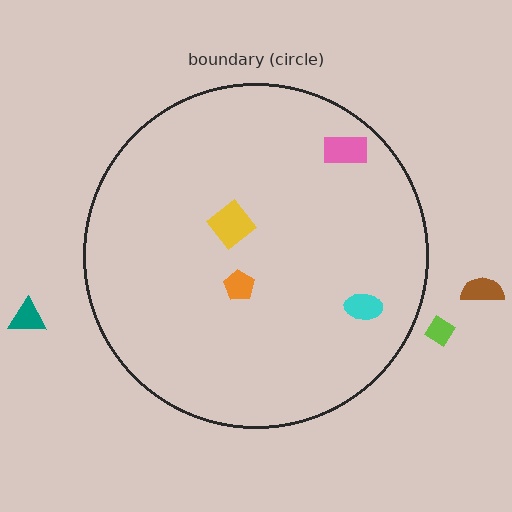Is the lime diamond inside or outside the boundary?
Outside.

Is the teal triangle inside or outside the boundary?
Outside.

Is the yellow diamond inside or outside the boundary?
Inside.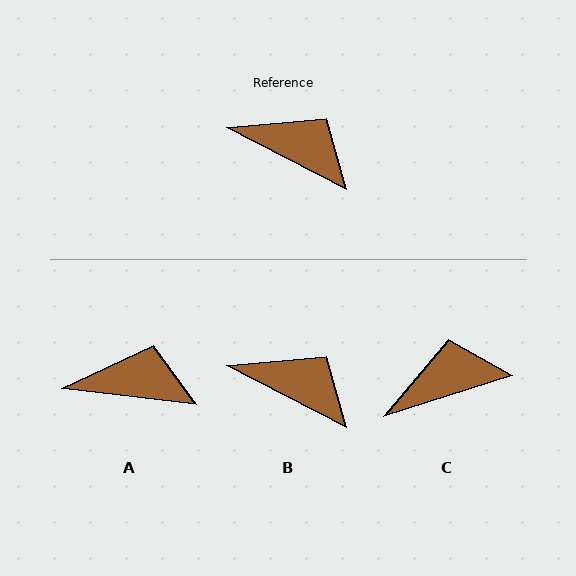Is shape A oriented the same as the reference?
No, it is off by about 21 degrees.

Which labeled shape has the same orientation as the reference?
B.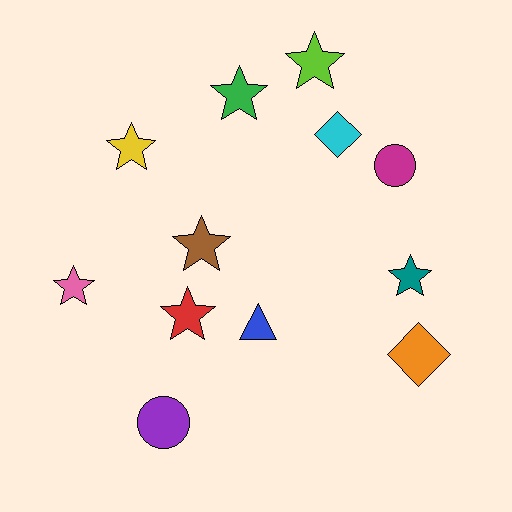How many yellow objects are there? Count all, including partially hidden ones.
There is 1 yellow object.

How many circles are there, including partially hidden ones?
There are 2 circles.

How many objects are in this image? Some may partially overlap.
There are 12 objects.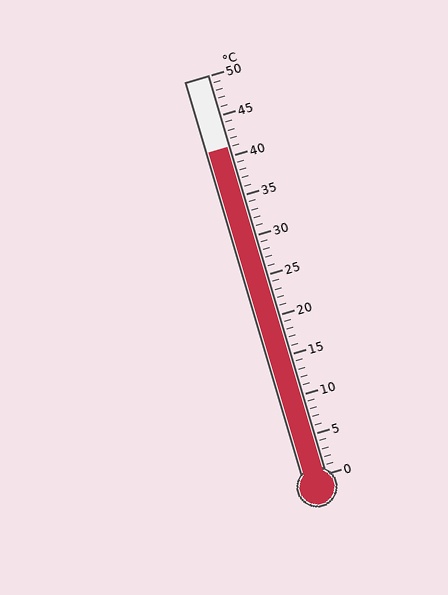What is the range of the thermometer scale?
The thermometer scale ranges from 0°C to 50°C.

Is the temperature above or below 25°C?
The temperature is above 25°C.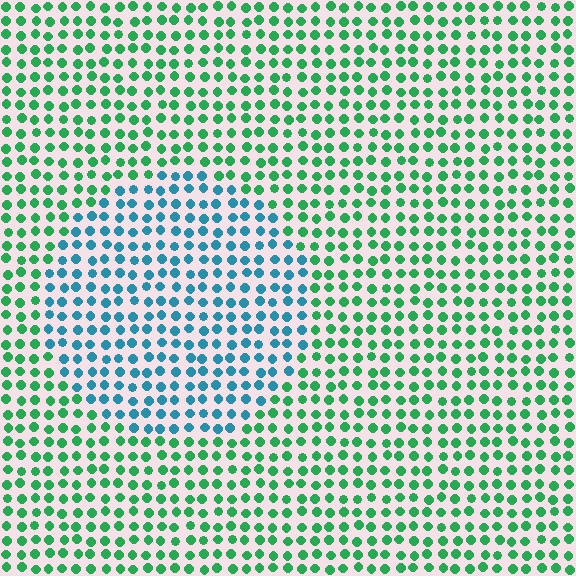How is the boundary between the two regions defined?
The boundary is defined purely by a slight shift in hue (about 51 degrees). Spacing, size, and orientation are identical on both sides.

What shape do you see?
I see a circle.